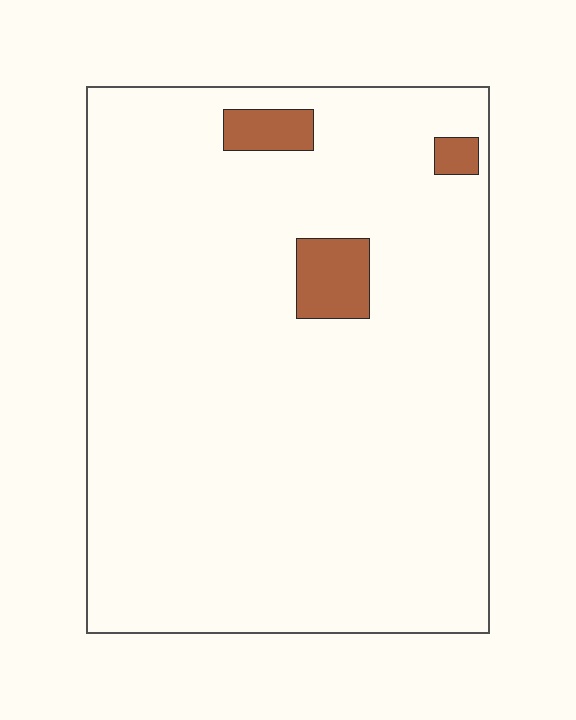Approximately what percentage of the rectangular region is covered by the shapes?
Approximately 5%.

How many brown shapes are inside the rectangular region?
3.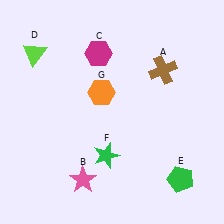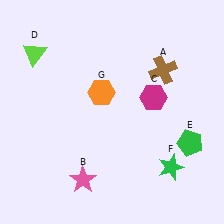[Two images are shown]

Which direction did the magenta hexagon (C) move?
The magenta hexagon (C) moved right.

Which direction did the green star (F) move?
The green star (F) moved right.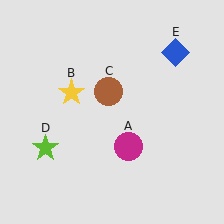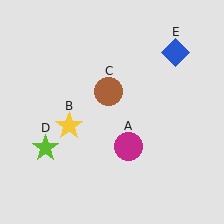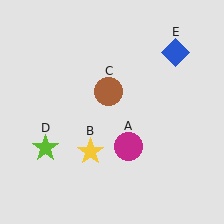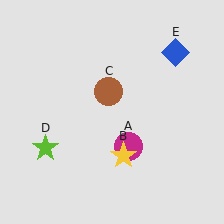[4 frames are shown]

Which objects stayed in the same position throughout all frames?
Magenta circle (object A) and brown circle (object C) and lime star (object D) and blue diamond (object E) remained stationary.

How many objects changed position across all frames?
1 object changed position: yellow star (object B).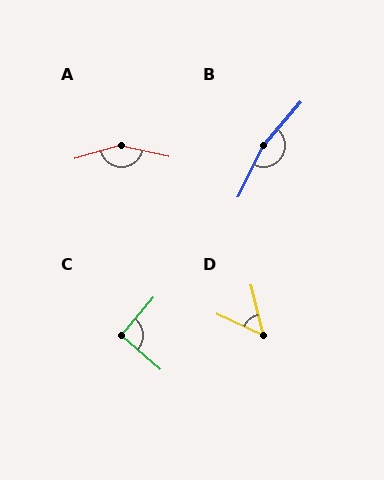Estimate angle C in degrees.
Approximately 91 degrees.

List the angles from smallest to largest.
D (51°), C (91°), A (152°), B (166°).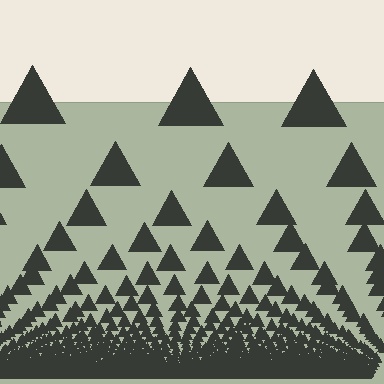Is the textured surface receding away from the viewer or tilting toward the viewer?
The surface appears to tilt toward the viewer. Texture elements get larger and sparser toward the top.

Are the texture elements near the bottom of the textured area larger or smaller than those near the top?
Smaller. The gradient is inverted — elements near the bottom are smaller and denser.